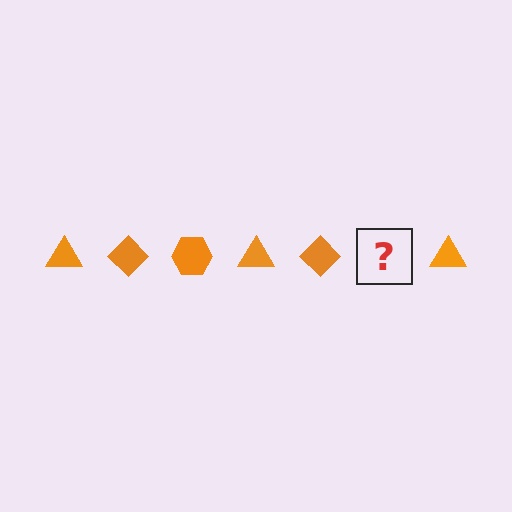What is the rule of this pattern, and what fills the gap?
The rule is that the pattern cycles through triangle, diamond, hexagon shapes in orange. The gap should be filled with an orange hexagon.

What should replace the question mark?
The question mark should be replaced with an orange hexagon.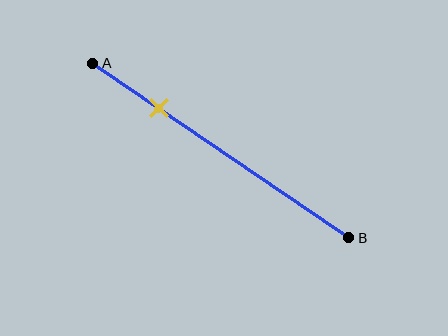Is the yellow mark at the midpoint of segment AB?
No, the mark is at about 25% from A, not at the 50% midpoint.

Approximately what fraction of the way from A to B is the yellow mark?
The yellow mark is approximately 25% of the way from A to B.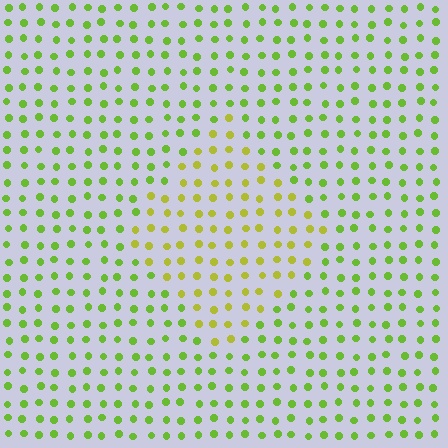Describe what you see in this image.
The image is filled with small lime elements in a uniform arrangement. A diamond-shaped region is visible where the elements are tinted to a slightly different hue, forming a subtle color boundary.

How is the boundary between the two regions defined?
The boundary is defined purely by a slight shift in hue (about 30 degrees). Spacing, size, and orientation are identical on both sides.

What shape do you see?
I see a diamond.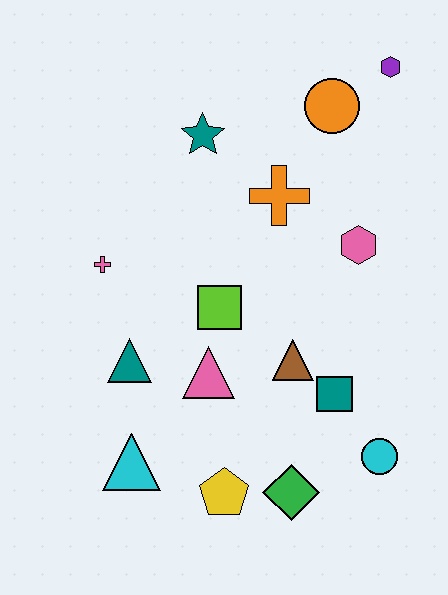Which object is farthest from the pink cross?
The purple hexagon is farthest from the pink cross.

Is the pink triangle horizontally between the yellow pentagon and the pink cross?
Yes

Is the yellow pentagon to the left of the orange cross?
Yes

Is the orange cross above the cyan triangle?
Yes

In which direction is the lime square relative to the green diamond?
The lime square is above the green diamond.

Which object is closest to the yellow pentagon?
The green diamond is closest to the yellow pentagon.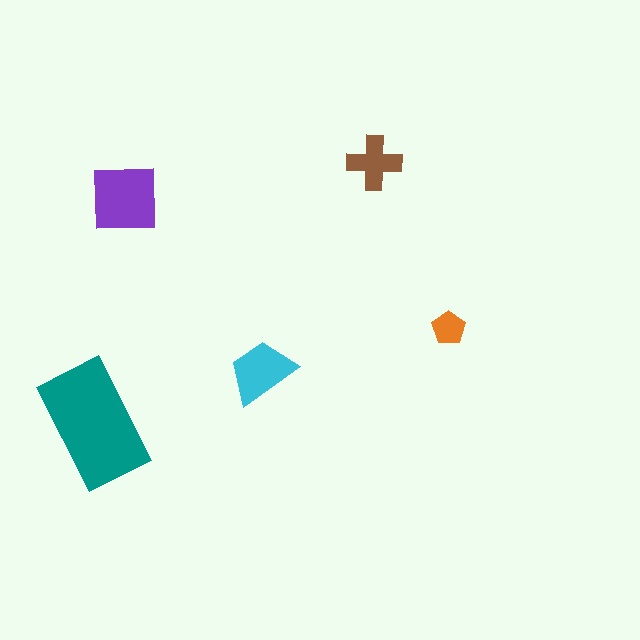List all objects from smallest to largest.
The orange pentagon, the brown cross, the cyan trapezoid, the purple square, the teal rectangle.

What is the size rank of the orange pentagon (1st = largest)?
5th.